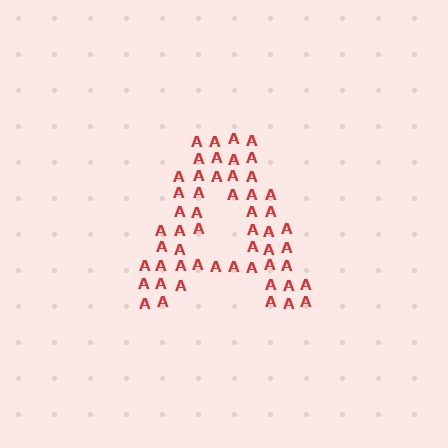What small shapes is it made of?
It is made of small letter A's.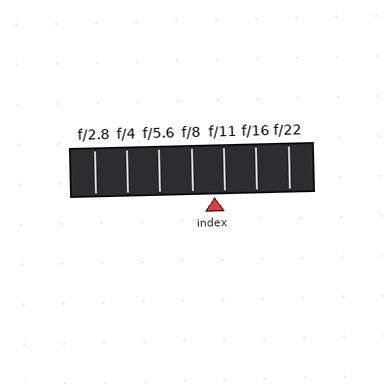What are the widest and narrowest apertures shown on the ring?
The widest aperture shown is f/2.8 and the narrowest is f/22.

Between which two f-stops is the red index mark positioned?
The index mark is between f/8 and f/11.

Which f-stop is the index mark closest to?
The index mark is closest to f/11.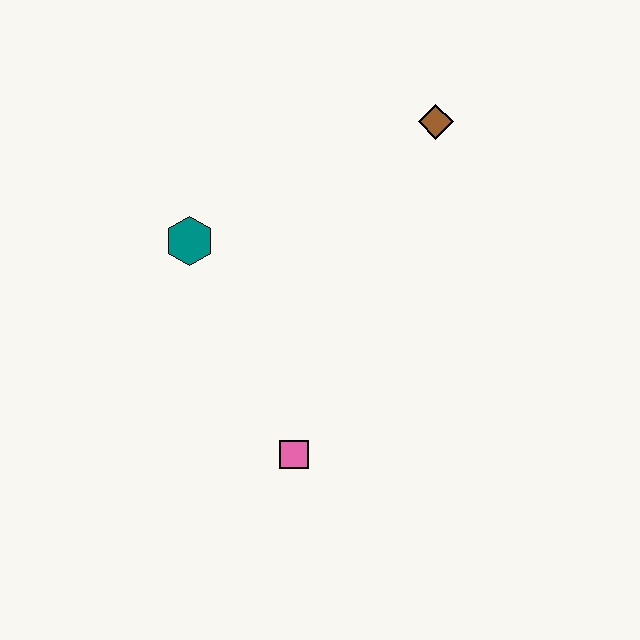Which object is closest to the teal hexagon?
The pink square is closest to the teal hexagon.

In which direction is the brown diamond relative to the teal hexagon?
The brown diamond is to the right of the teal hexagon.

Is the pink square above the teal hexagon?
No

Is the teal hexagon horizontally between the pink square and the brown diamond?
No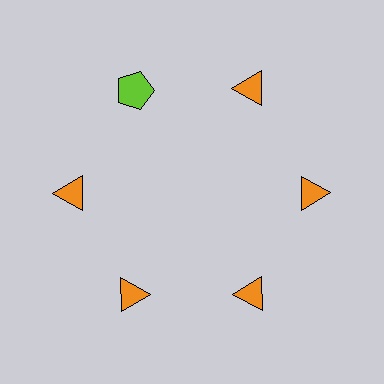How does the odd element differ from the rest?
It differs in both color (lime instead of orange) and shape (pentagon instead of triangle).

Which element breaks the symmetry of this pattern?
The lime pentagon at roughly the 11 o'clock position breaks the symmetry. All other shapes are orange triangles.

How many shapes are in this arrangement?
There are 6 shapes arranged in a ring pattern.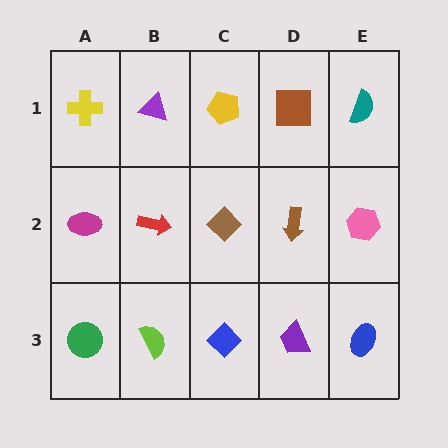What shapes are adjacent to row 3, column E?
A pink hexagon (row 2, column E), a purple trapezoid (row 3, column D).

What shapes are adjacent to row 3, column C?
A brown diamond (row 2, column C), a lime semicircle (row 3, column B), a purple trapezoid (row 3, column D).